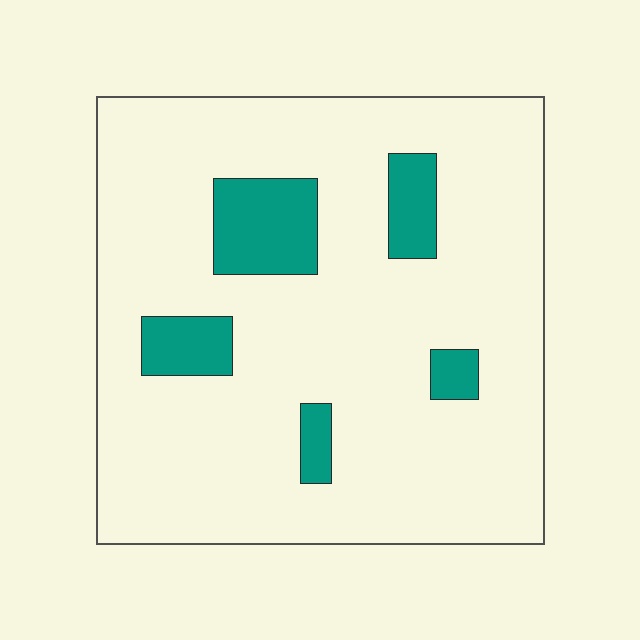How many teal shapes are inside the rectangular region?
5.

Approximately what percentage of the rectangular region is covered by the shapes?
Approximately 15%.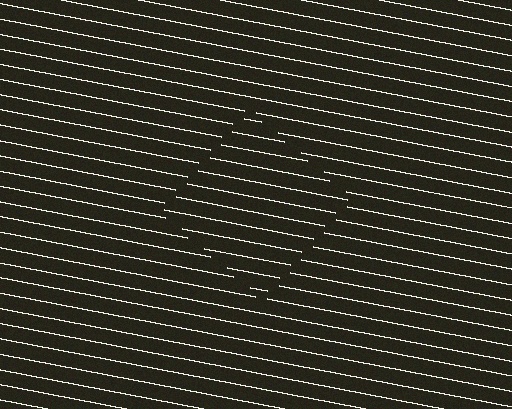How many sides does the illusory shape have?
4 sides — the line-ends trace a square.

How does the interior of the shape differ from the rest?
The interior of the shape contains the same grating, shifted by half a period — the contour is defined by the phase discontinuity where line-ends from the inner and outer gratings abut.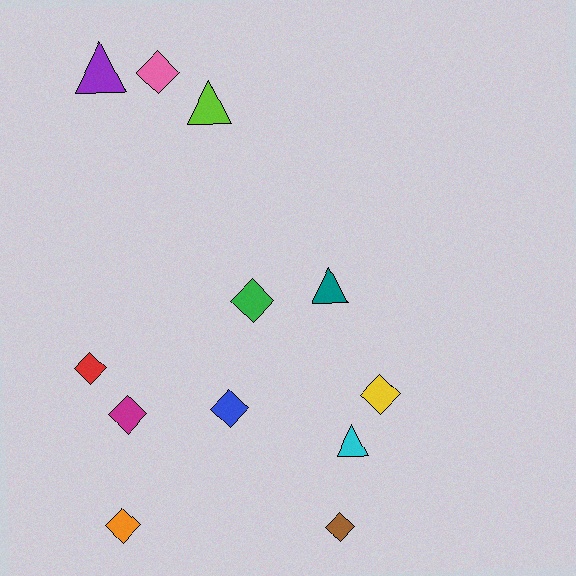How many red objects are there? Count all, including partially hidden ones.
There is 1 red object.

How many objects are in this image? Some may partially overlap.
There are 12 objects.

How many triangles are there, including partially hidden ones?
There are 4 triangles.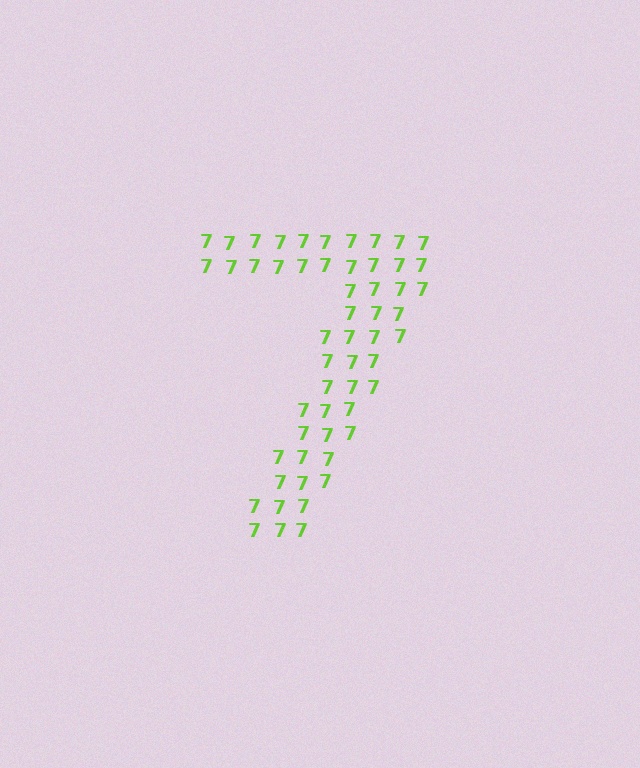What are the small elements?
The small elements are digit 7's.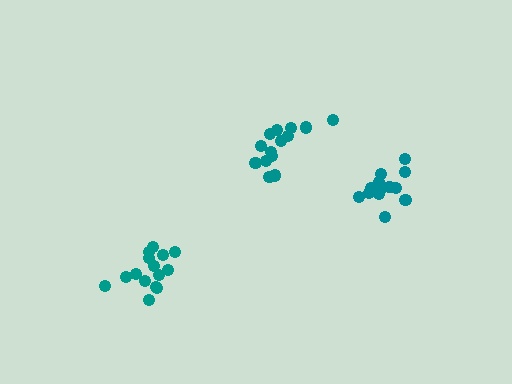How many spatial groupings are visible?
There are 3 spatial groupings.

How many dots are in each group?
Group 1: 15 dots, Group 2: 14 dots, Group 3: 13 dots (42 total).